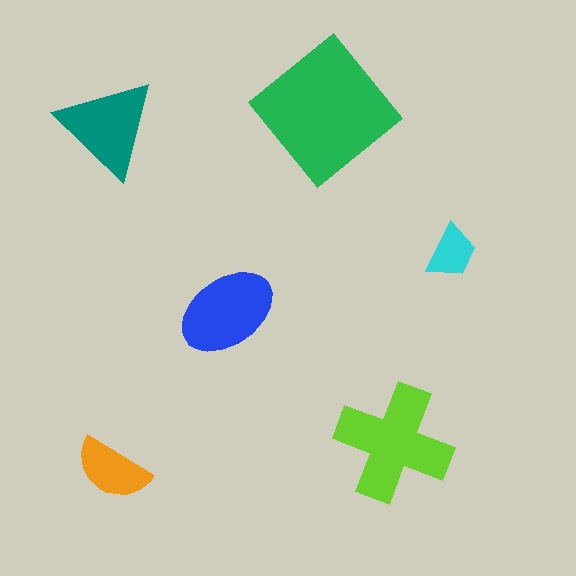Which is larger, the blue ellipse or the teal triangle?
The blue ellipse.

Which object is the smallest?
The cyan trapezoid.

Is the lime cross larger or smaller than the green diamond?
Smaller.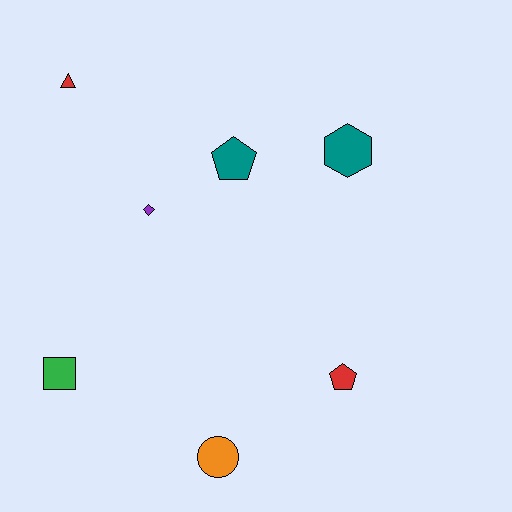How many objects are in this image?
There are 7 objects.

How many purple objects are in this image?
There is 1 purple object.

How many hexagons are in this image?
There is 1 hexagon.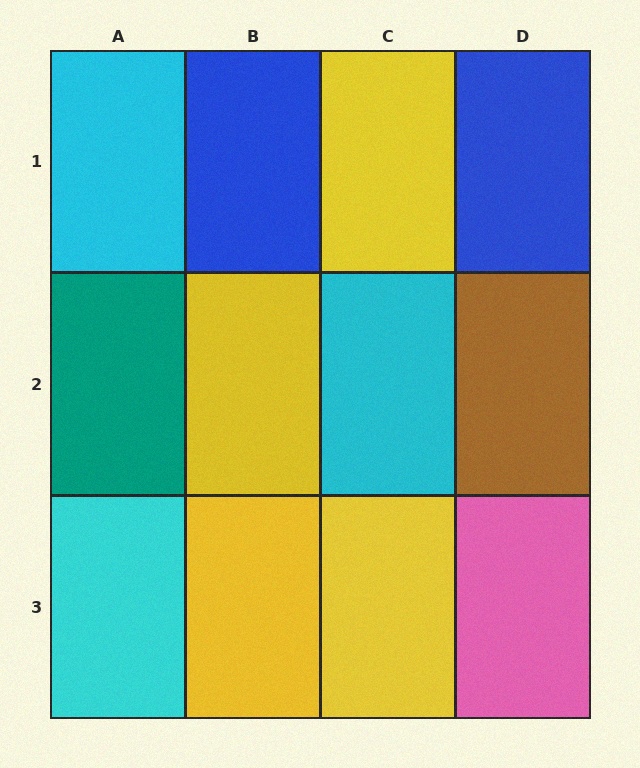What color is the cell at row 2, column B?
Yellow.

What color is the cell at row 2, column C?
Cyan.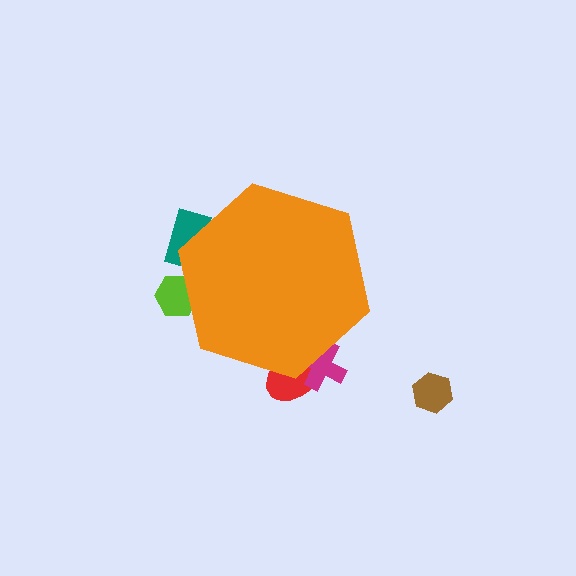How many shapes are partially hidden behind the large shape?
4 shapes are partially hidden.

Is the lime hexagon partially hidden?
Yes, the lime hexagon is partially hidden behind the orange hexagon.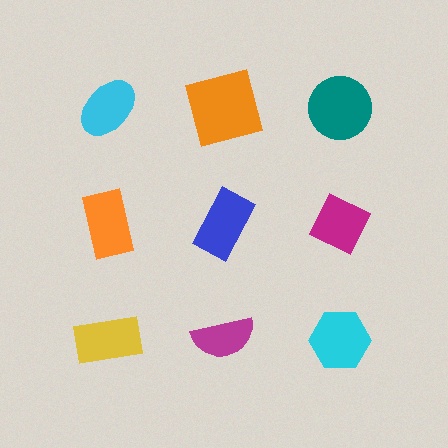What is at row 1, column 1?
A cyan ellipse.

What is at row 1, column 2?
An orange square.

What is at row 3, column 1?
A yellow rectangle.